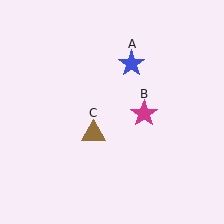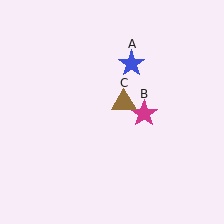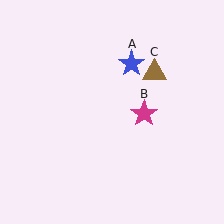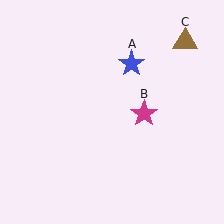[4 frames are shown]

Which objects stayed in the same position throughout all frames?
Blue star (object A) and magenta star (object B) remained stationary.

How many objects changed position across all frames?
1 object changed position: brown triangle (object C).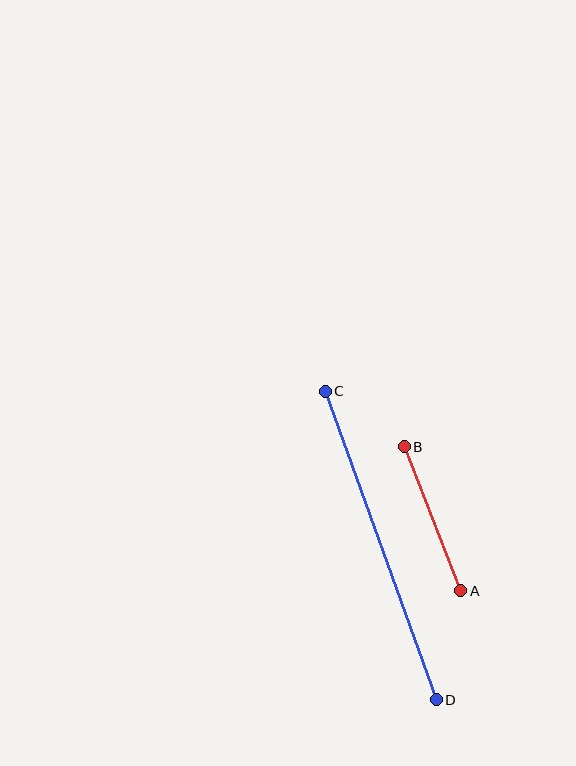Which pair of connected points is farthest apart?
Points C and D are farthest apart.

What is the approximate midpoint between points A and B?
The midpoint is at approximately (433, 519) pixels.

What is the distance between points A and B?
The distance is approximately 155 pixels.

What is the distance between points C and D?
The distance is approximately 328 pixels.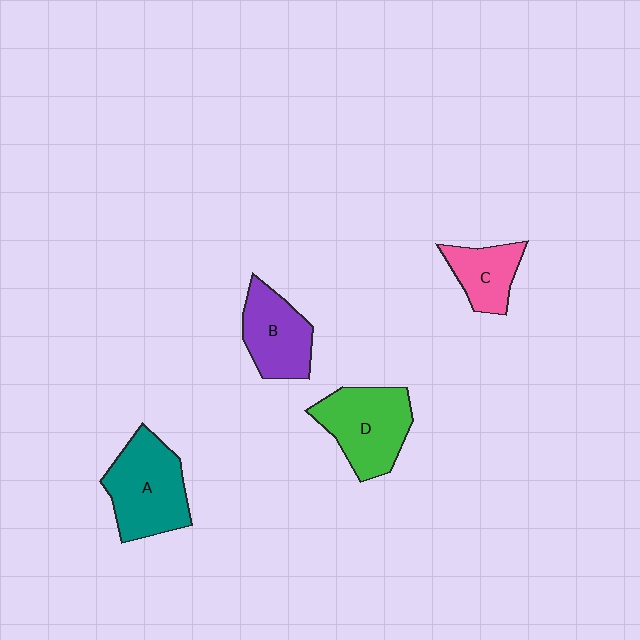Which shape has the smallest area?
Shape C (pink).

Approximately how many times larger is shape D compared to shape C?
Approximately 1.7 times.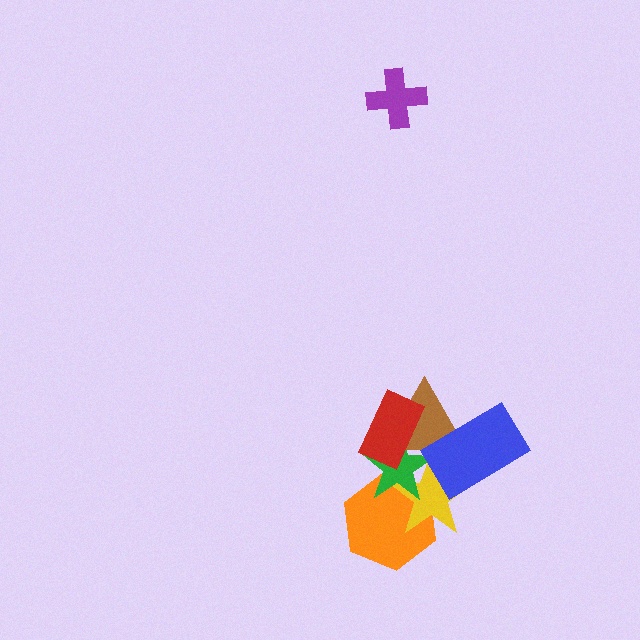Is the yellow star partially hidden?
Yes, it is partially covered by another shape.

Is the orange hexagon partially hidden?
Yes, it is partially covered by another shape.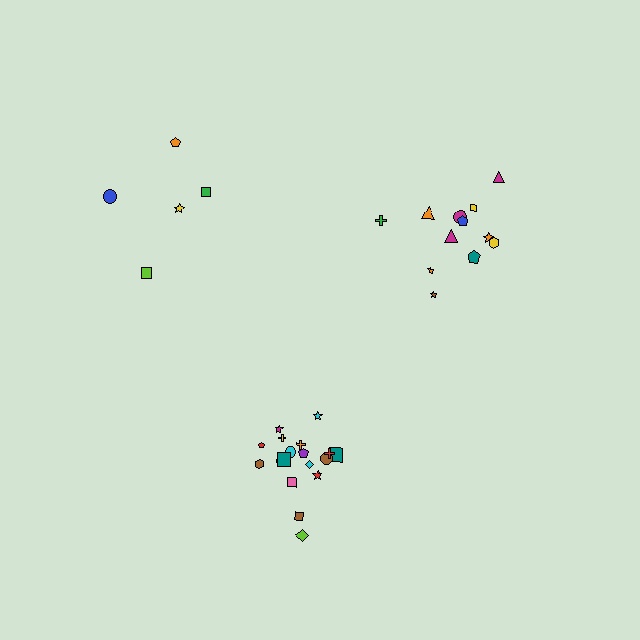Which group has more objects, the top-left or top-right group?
The top-right group.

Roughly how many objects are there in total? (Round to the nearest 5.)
Roughly 35 objects in total.